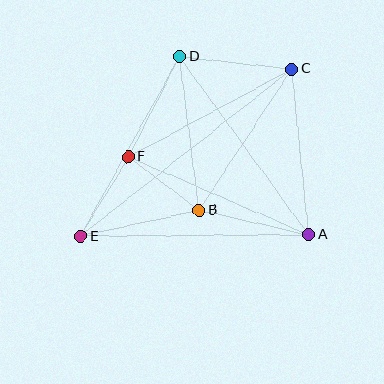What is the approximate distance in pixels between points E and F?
The distance between E and F is approximately 93 pixels.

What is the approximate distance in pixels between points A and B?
The distance between A and B is approximately 112 pixels.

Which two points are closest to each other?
Points B and F are closest to each other.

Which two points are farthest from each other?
Points C and E are farthest from each other.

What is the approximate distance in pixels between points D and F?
The distance between D and F is approximately 113 pixels.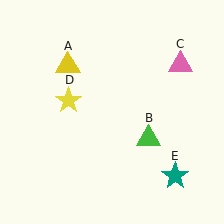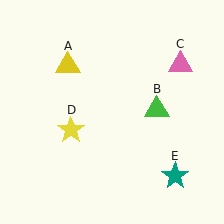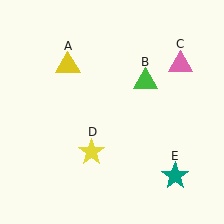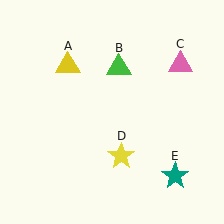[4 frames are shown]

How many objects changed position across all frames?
2 objects changed position: green triangle (object B), yellow star (object D).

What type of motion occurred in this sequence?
The green triangle (object B), yellow star (object D) rotated counterclockwise around the center of the scene.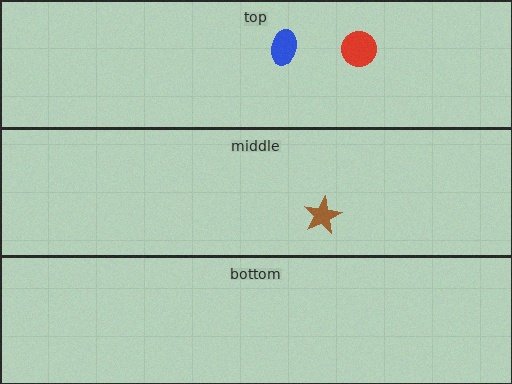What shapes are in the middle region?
The brown star.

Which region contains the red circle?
The top region.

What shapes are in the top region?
The red circle, the blue ellipse.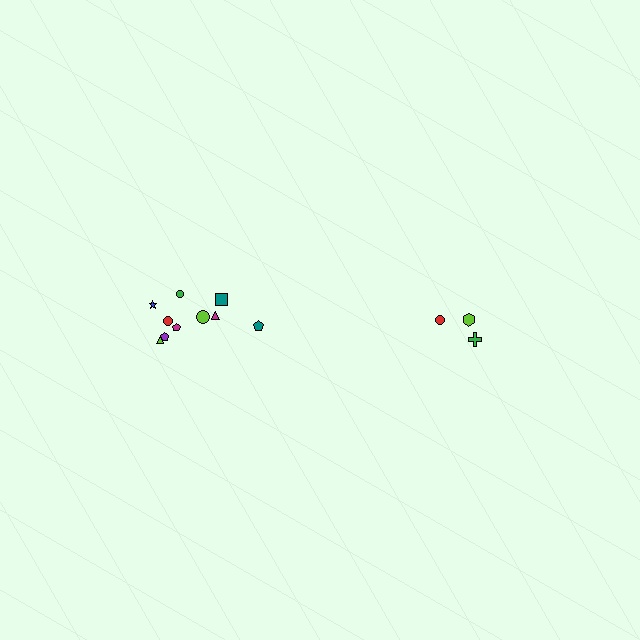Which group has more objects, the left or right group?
The left group.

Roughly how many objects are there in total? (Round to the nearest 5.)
Roughly 15 objects in total.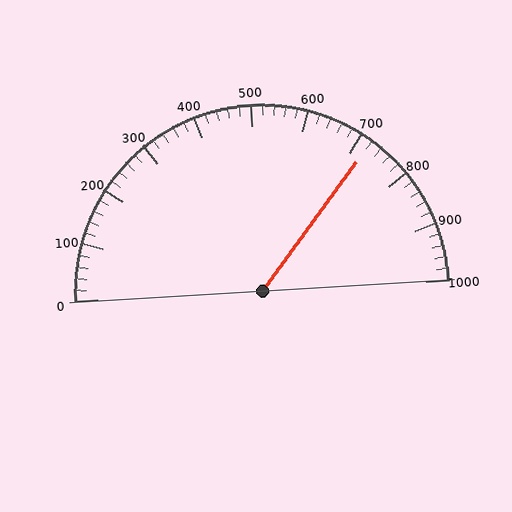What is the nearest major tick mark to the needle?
The nearest major tick mark is 700.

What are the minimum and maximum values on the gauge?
The gauge ranges from 0 to 1000.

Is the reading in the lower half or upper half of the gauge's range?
The reading is in the upper half of the range (0 to 1000).